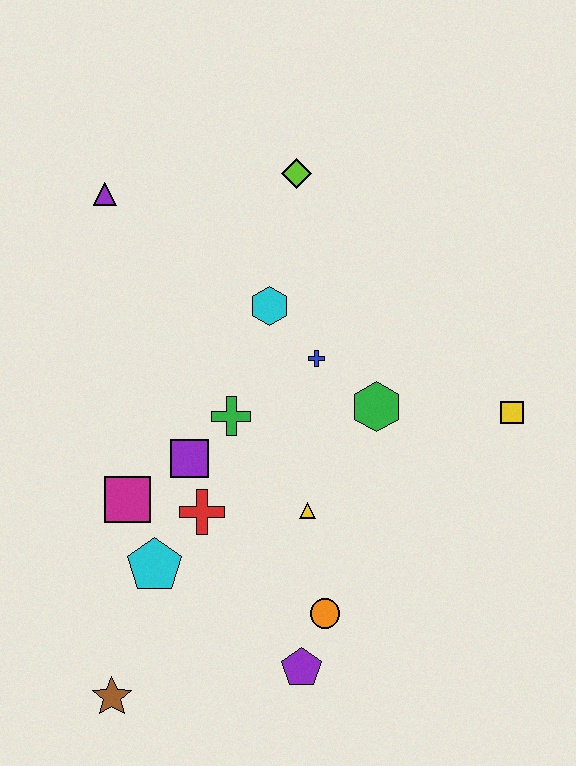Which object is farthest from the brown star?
The lime diamond is farthest from the brown star.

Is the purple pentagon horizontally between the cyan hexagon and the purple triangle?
No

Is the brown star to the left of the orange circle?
Yes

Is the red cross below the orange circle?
No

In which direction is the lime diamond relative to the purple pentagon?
The lime diamond is above the purple pentagon.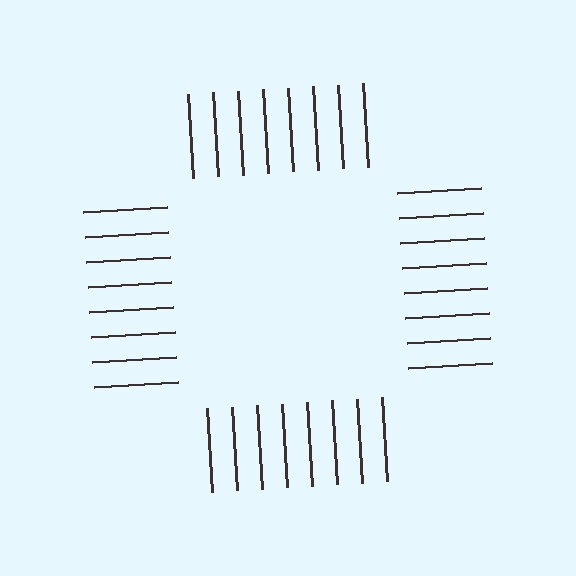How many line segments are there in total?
32 — 8 along each of the 4 edges.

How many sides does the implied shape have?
4 sides — the line-ends trace a square.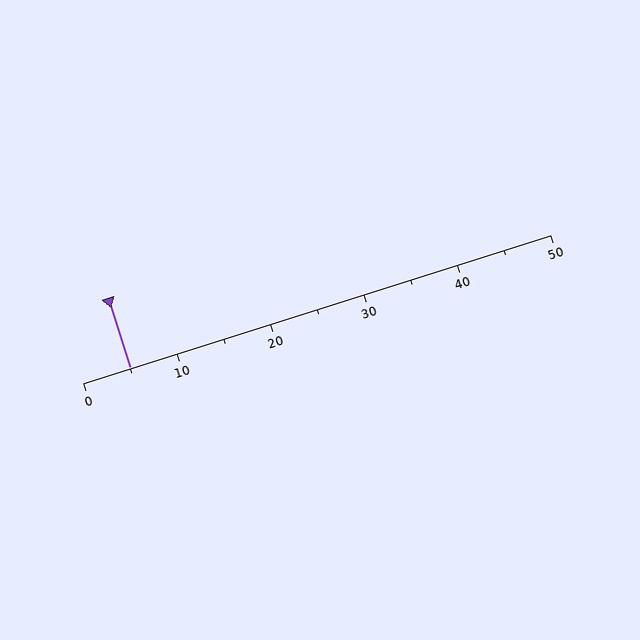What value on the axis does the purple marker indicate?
The marker indicates approximately 5.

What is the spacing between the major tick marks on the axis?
The major ticks are spaced 10 apart.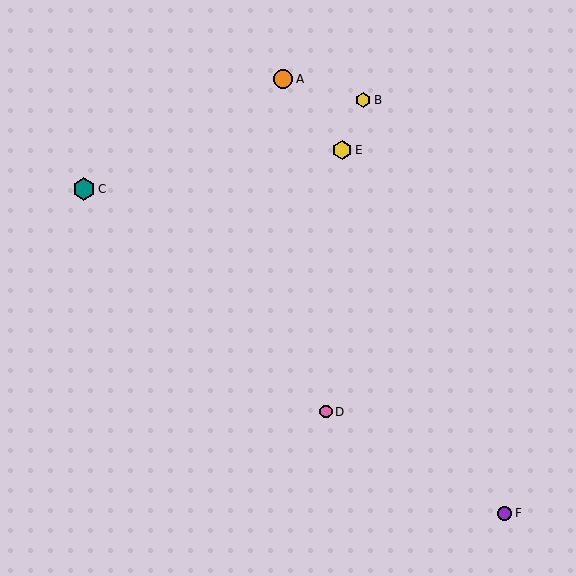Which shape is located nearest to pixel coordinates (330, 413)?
The pink circle (labeled D) at (326, 412) is nearest to that location.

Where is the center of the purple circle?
The center of the purple circle is at (505, 513).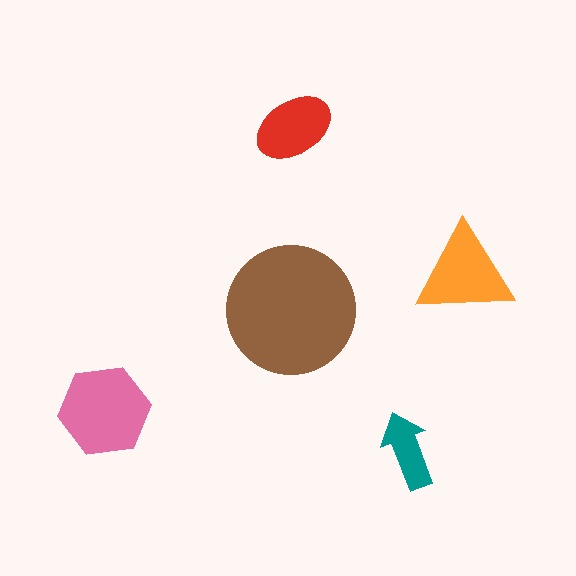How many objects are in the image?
There are 5 objects in the image.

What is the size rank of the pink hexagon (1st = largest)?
2nd.